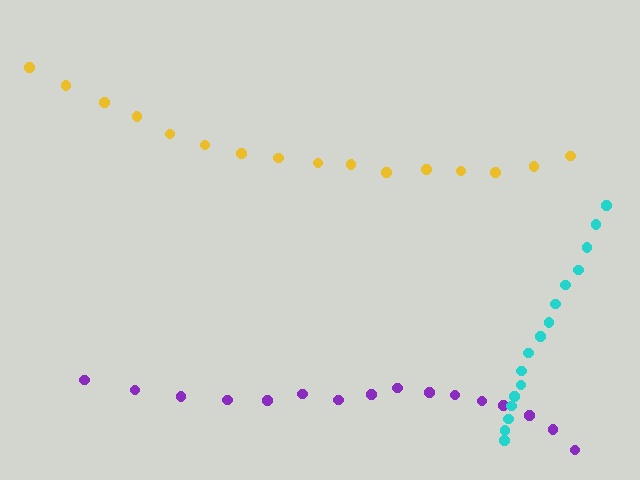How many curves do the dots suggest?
There are 3 distinct paths.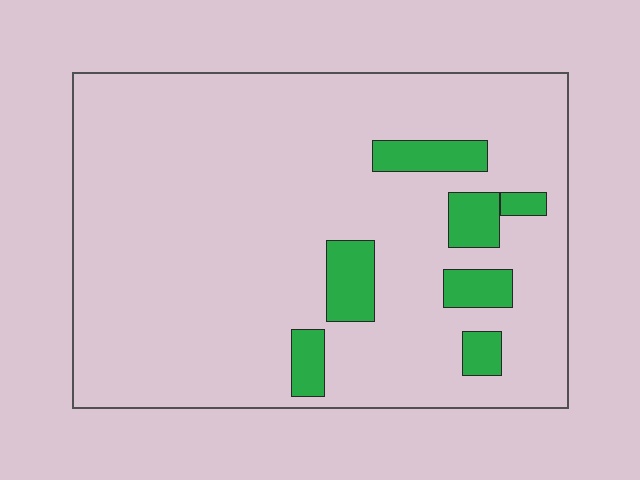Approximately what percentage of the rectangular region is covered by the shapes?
Approximately 10%.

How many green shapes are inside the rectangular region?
7.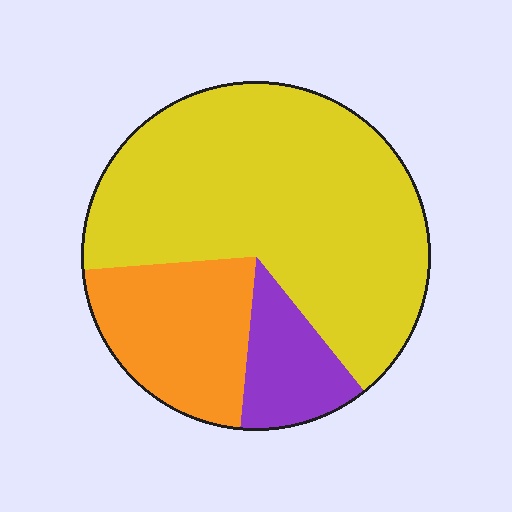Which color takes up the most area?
Yellow, at roughly 65%.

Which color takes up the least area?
Purple, at roughly 10%.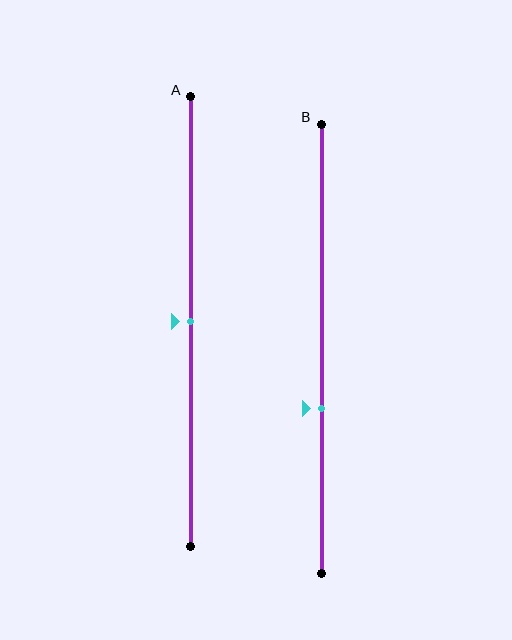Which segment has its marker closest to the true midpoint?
Segment A has its marker closest to the true midpoint.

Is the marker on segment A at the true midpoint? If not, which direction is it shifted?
Yes, the marker on segment A is at the true midpoint.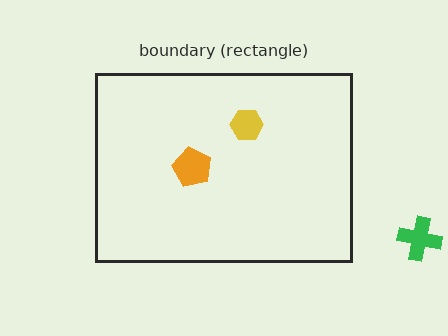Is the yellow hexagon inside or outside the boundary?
Inside.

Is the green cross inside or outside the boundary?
Outside.